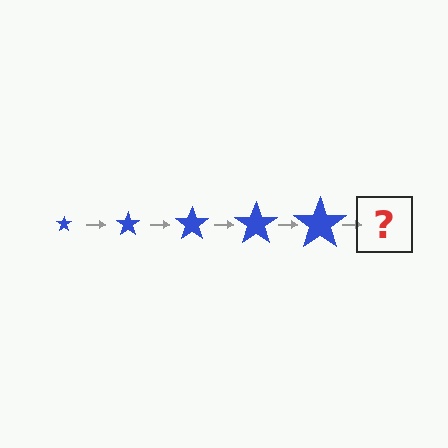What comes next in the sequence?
The next element should be a blue star, larger than the previous one.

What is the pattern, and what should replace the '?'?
The pattern is that the star gets progressively larger each step. The '?' should be a blue star, larger than the previous one.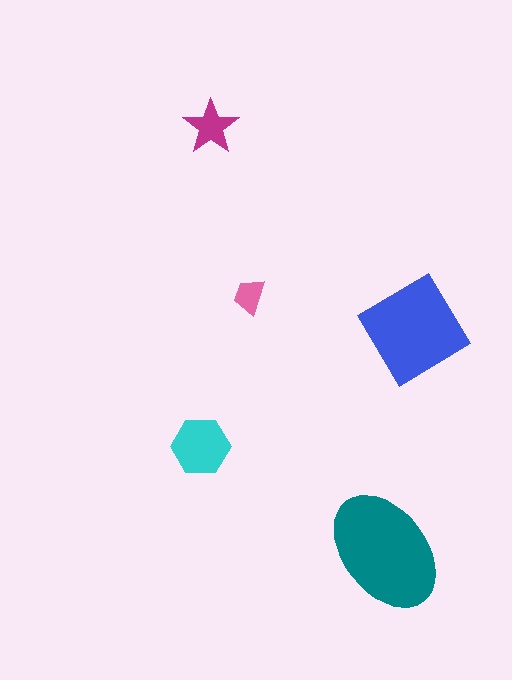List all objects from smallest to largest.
The pink trapezoid, the magenta star, the cyan hexagon, the blue diamond, the teal ellipse.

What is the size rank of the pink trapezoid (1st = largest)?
5th.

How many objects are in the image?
There are 5 objects in the image.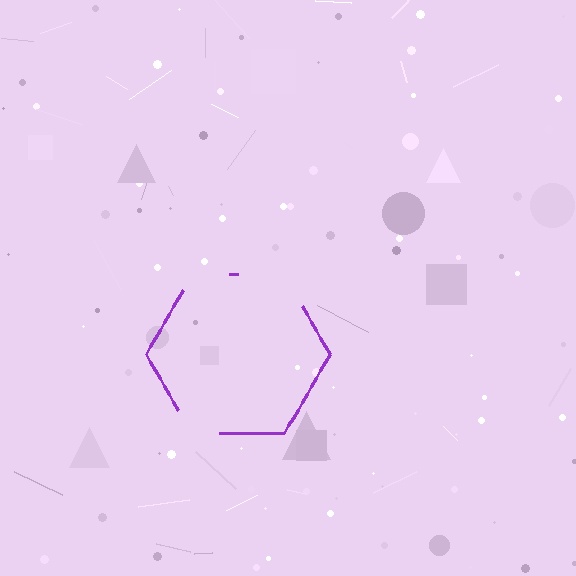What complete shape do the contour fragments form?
The contour fragments form a hexagon.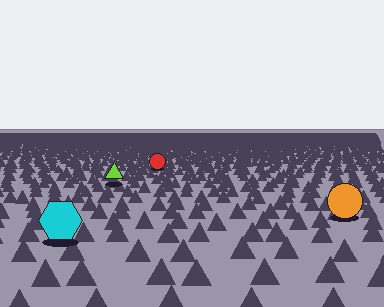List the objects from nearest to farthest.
From nearest to farthest: the cyan hexagon, the orange circle, the lime triangle, the red circle.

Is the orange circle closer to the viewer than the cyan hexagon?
No. The cyan hexagon is closer — you can tell from the texture gradient: the ground texture is coarser near it.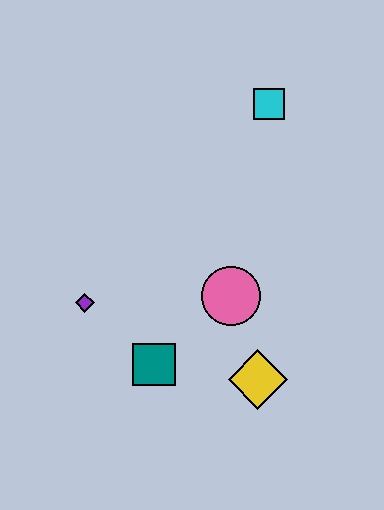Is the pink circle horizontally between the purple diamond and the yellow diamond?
Yes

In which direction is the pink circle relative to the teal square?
The pink circle is to the right of the teal square.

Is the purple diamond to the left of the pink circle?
Yes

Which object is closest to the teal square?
The purple diamond is closest to the teal square.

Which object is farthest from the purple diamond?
The cyan square is farthest from the purple diamond.